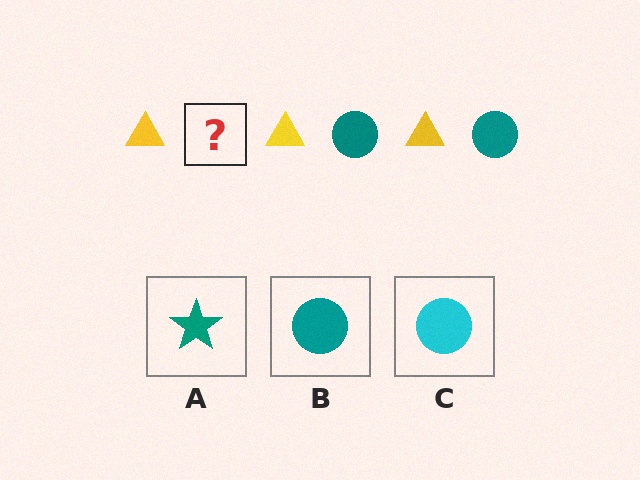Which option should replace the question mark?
Option B.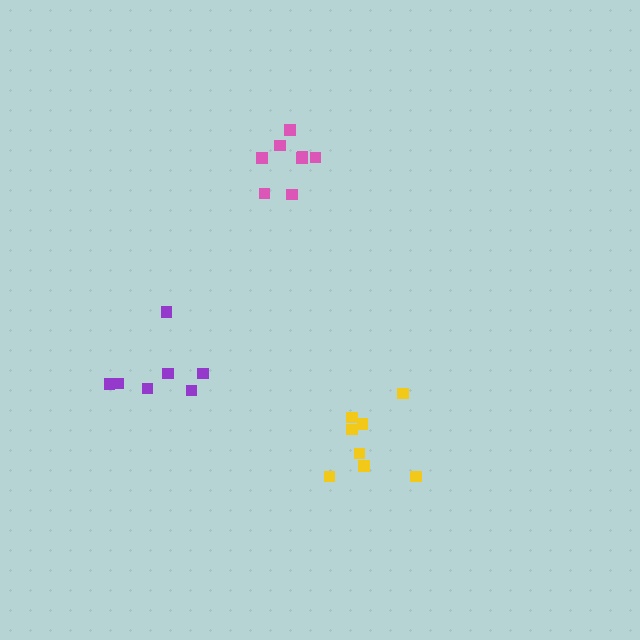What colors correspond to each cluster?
The clusters are colored: purple, pink, yellow.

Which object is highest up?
The pink cluster is topmost.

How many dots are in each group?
Group 1: 7 dots, Group 2: 8 dots, Group 3: 8 dots (23 total).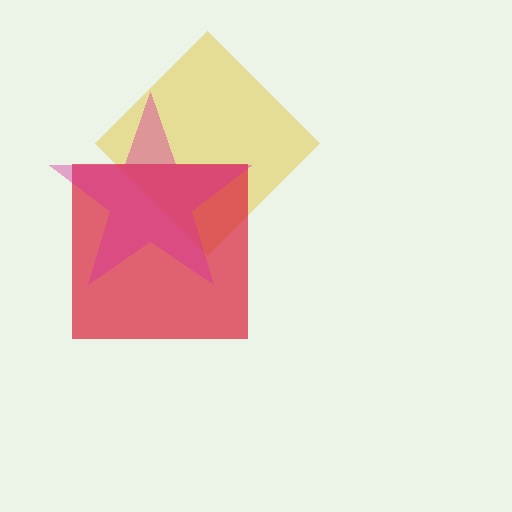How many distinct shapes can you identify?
There are 3 distinct shapes: a yellow diamond, a red square, a magenta star.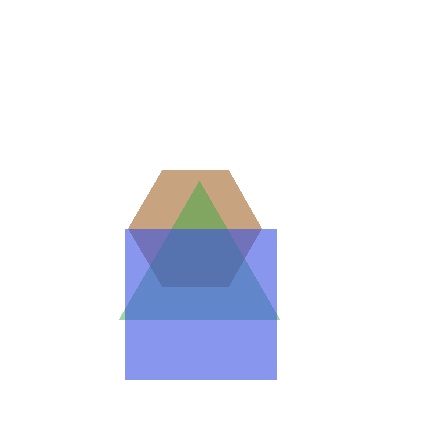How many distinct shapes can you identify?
There are 3 distinct shapes: a brown hexagon, a green triangle, a blue square.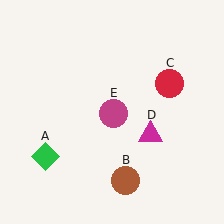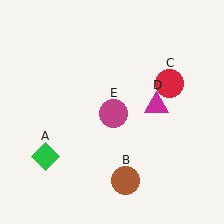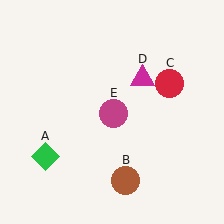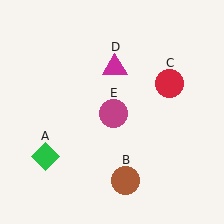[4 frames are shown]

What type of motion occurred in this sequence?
The magenta triangle (object D) rotated counterclockwise around the center of the scene.